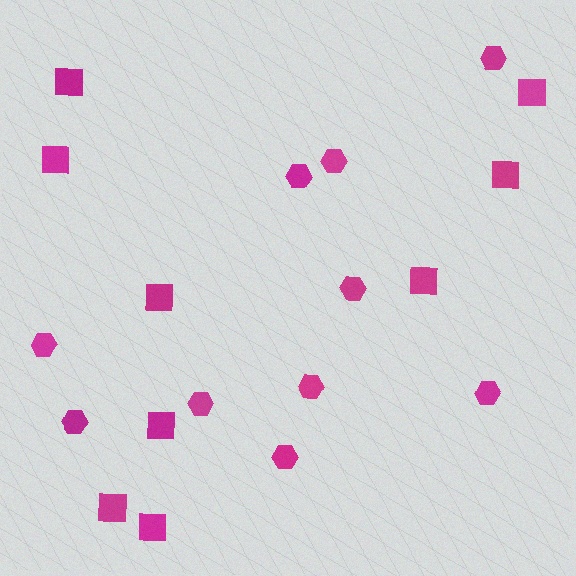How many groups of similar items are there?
There are 2 groups: one group of squares (9) and one group of hexagons (10).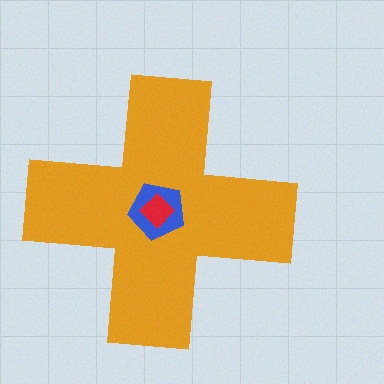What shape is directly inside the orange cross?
The blue pentagon.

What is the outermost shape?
The orange cross.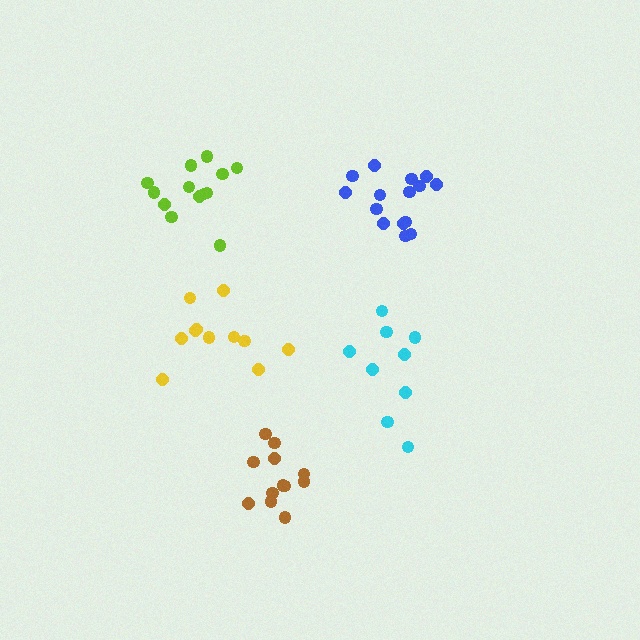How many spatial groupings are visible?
There are 5 spatial groupings.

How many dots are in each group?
Group 1: 9 dots, Group 2: 11 dots, Group 3: 13 dots, Group 4: 15 dots, Group 5: 12 dots (60 total).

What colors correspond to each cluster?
The clusters are colored: cyan, yellow, lime, blue, brown.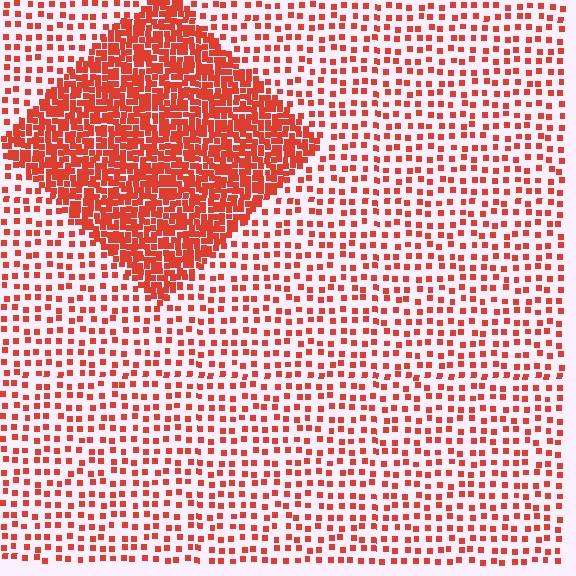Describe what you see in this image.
The image contains small red elements arranged at two different densities. A diamond-shaped region is visible where the elements are more densely packed than the surrounding area.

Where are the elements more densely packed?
The elements are more densely packed inside the diamond boundary.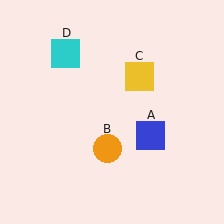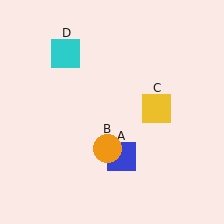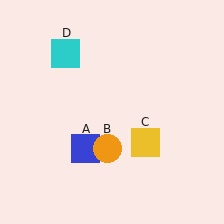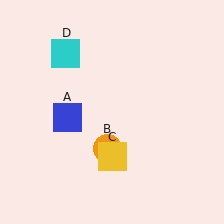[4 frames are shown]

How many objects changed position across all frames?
2 objects changed position: blue square (object A), yellow square (object C).